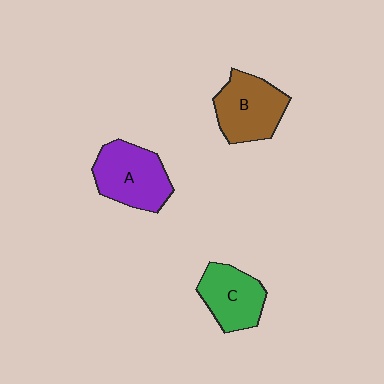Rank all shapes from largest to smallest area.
From largest to smallest: A (purple), B (brown), C (green).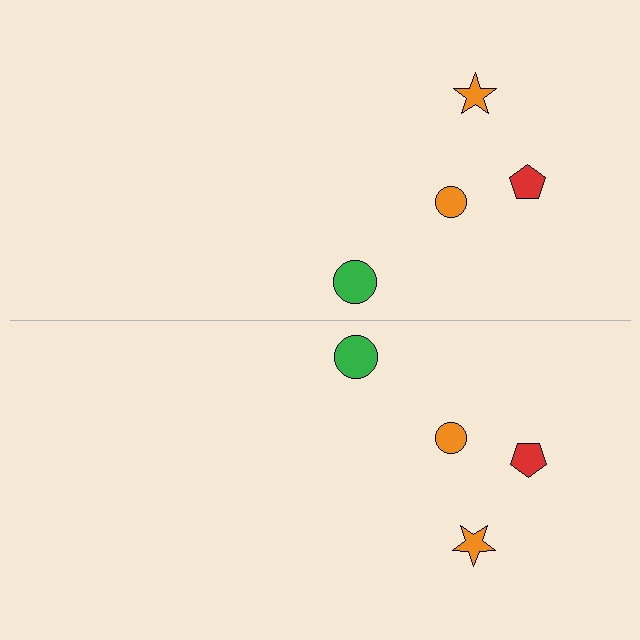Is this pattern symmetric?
Yes, this pattern has bilateral (reflection) symmetry.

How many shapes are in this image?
There are 8 shapes in this image.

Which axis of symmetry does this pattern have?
The pattern has a horizontal axis of symmetry running through the center of the image.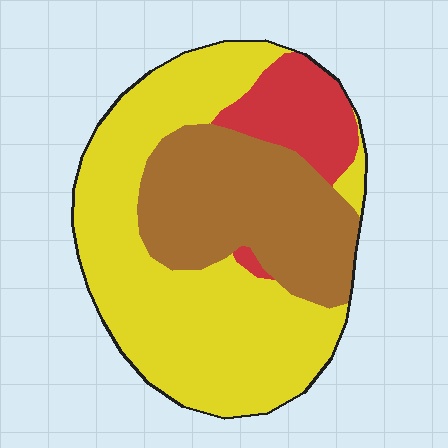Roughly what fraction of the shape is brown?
Brown takes up between a sixth and a third of the shape.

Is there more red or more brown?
Brown.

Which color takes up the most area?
Yellow, at roughly 55%.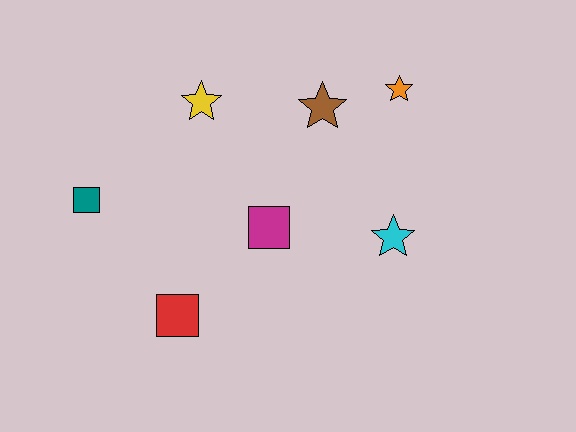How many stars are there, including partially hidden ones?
There are 4 stars.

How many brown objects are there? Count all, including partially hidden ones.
There is 1 brown object.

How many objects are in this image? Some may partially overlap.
There are 7 objects.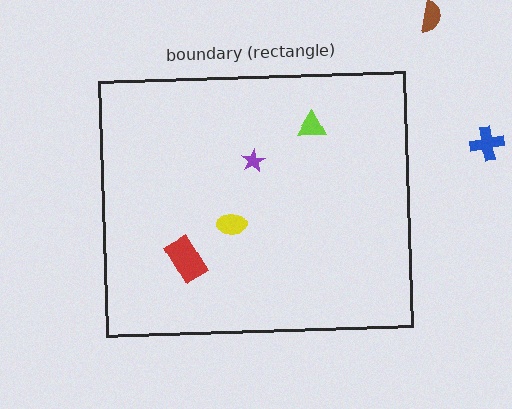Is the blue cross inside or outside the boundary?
Outside.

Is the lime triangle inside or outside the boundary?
Inside.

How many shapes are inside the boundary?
4 inside, 2 outside.